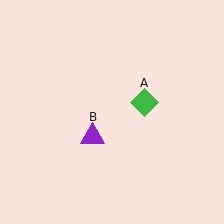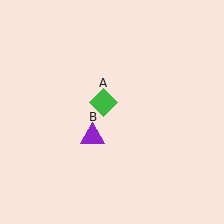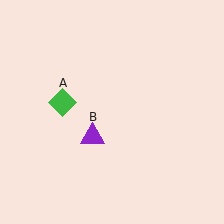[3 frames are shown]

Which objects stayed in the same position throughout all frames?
Purple triangle (object B) remained stationary.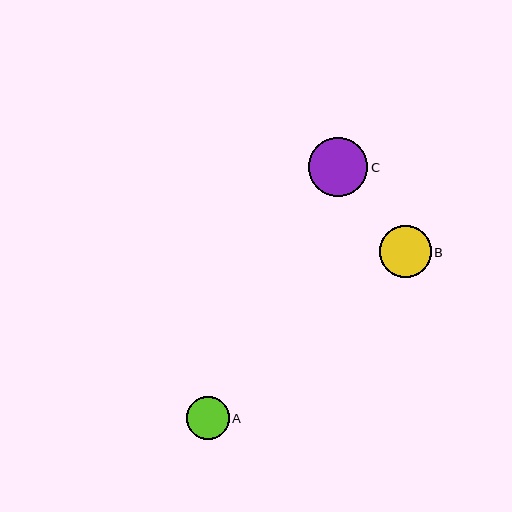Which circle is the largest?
Circle C is the largest with a size of approximately 59 pixels.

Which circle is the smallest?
Circle A is the smallest with a size of approximately 43 pixels.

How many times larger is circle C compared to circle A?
Circle C is approximately 1.4 times the size of circle A.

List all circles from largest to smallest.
From largest to smallest: C, B, A.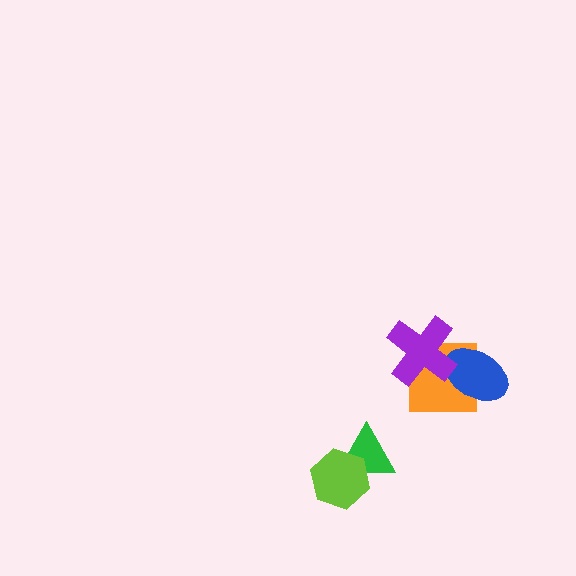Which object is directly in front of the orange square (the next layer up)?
The blue ellipse is directly in front of the orange square.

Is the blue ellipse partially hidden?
Yes, it is partially covered by another shape.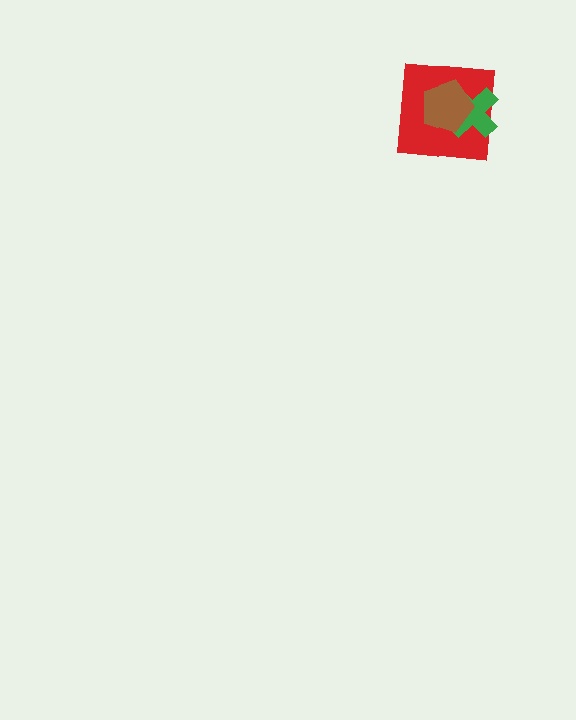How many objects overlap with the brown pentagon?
2 objects overlap with the brown pentagon.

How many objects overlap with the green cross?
2 objects overlap with the green cross.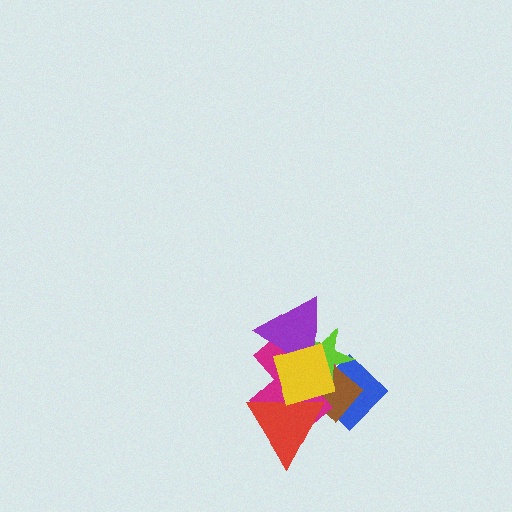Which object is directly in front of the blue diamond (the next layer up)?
The brown diamond is directly in front of the blue diamond.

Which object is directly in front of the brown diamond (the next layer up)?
The magenta cross is directly in front of the brown diamond.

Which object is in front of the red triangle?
The yellow diamond is in front of the red triangle.